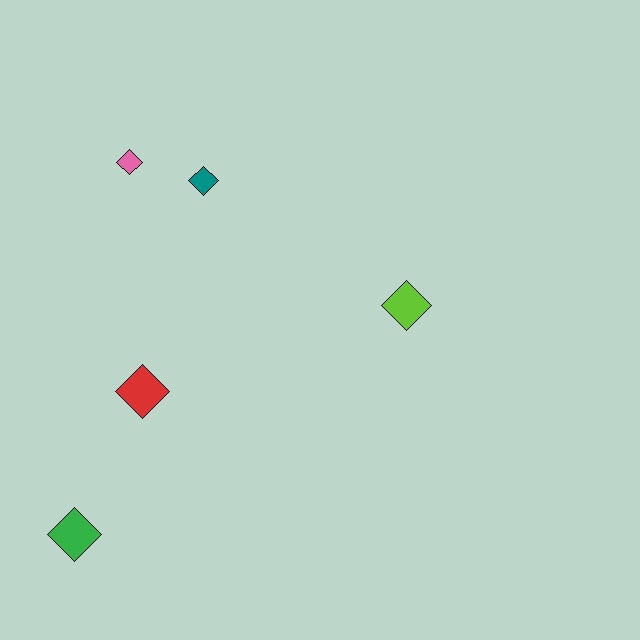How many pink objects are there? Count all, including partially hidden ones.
There is 1 pink object.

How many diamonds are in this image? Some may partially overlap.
There are 5 diamonds.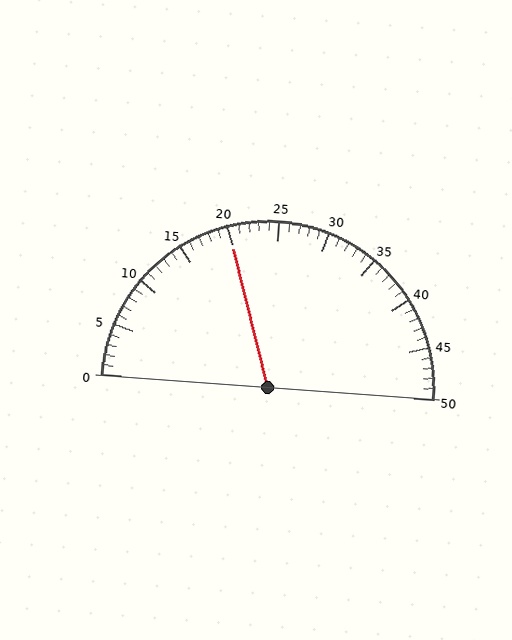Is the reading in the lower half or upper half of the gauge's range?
The reading is in the lower half of the range (0 to 50).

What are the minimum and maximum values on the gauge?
The gauge ranges from 0 to 50.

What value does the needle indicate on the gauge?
The needle indicates approximately 20.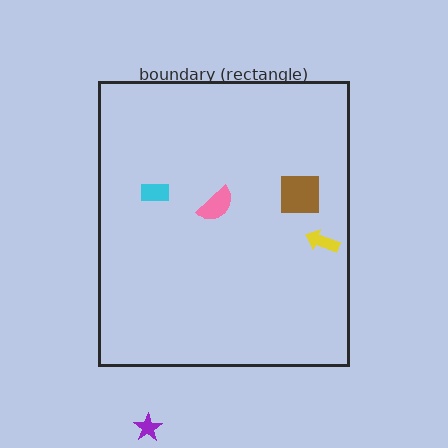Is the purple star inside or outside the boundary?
Outside.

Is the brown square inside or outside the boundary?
Inside.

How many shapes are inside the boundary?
4 inside, 1 outside.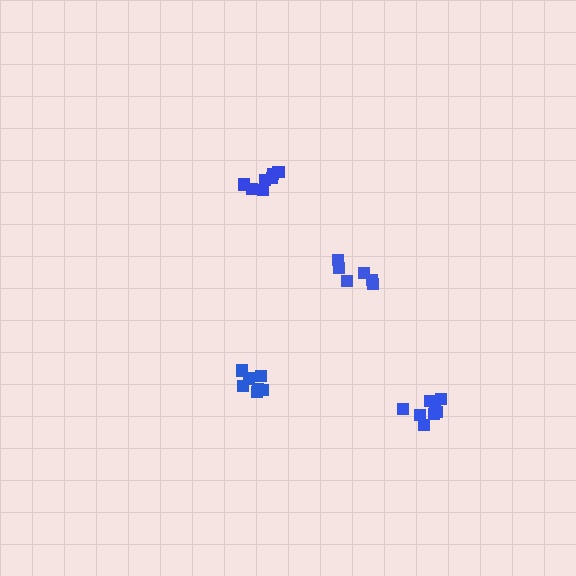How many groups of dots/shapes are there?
There are 4 groups.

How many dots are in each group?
Group 1: 9 dots, Group 2: 7 dots, Group 3: 6 dots, Group 4: 7 dots (29 total).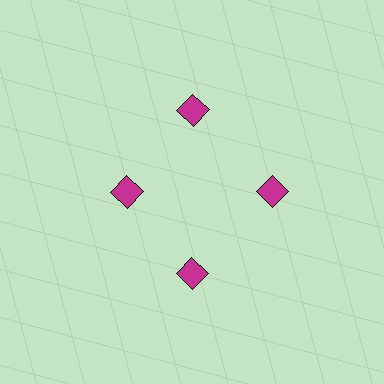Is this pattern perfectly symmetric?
No. The 4 magenta squares are arranged in a ring, but one element near the 9 o'clock position is pulled inward toward the center, breaking the 4-fold rotational symmetry.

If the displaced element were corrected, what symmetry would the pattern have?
It would have 4-fold rotational symmetry — the pattern would map onto itself every 90 degrees.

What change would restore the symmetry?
The symmetry would be restored by moving it outward, back onto the ring so that all 4 squares sit at equal angles and equal distance from the center.